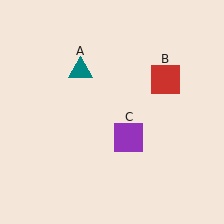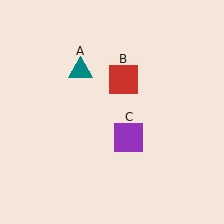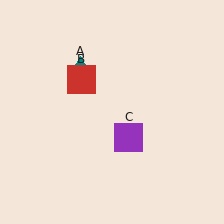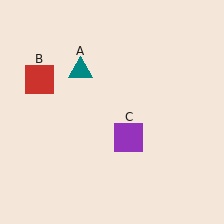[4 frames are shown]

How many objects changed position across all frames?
1 object changed position: red square (object B).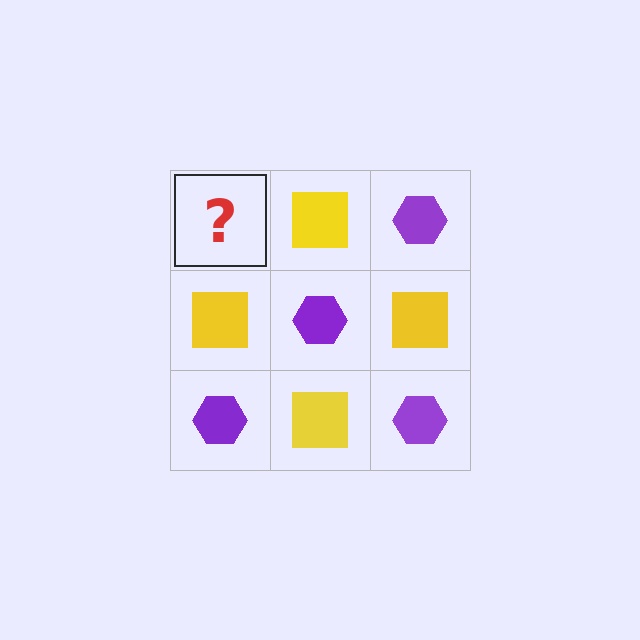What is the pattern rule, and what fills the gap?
The rule is that it alternates purple hexagon and yellow square in a checkerboard pattern. The gap should be filled with a purple hexagon.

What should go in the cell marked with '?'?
The missing cell should contain a purple hexagon.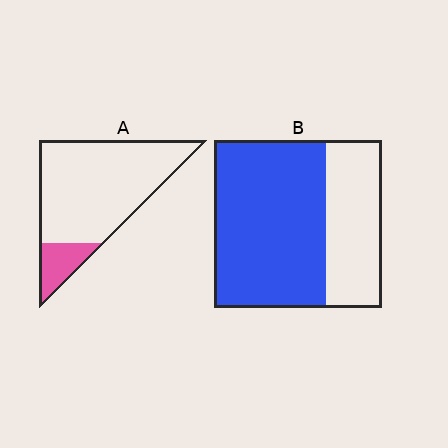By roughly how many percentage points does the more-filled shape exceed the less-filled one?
By roughly 50 percentage points (B over A).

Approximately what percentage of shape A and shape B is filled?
A is approximately 15% and B is approximately 65%.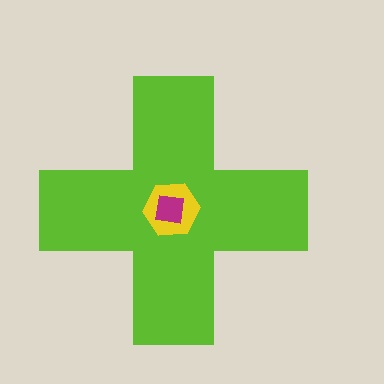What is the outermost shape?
The lime cross.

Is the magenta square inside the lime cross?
Yes.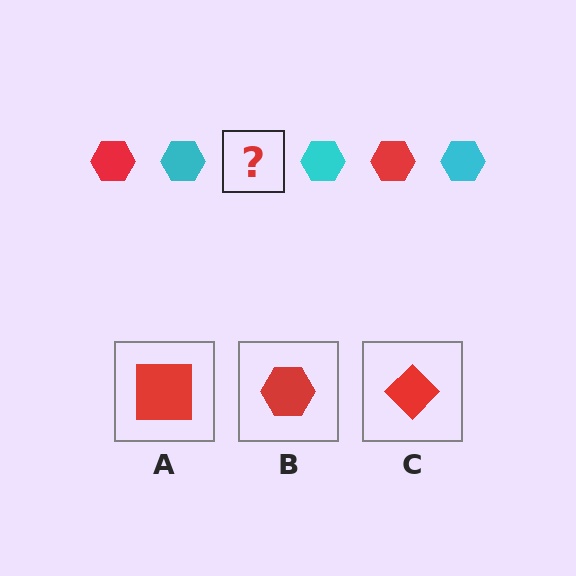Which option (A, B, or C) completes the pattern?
B.